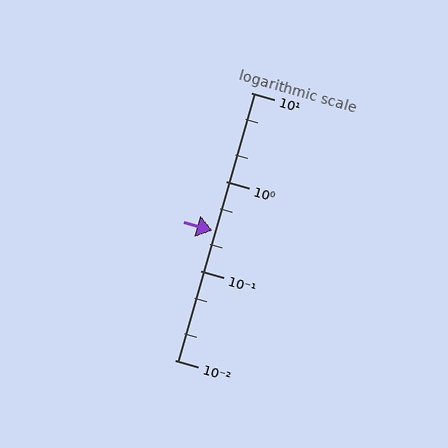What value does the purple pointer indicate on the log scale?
The pointer indicates approximately 0.28.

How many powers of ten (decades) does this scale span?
The scale spans 3 decades, from 0.01 to 10.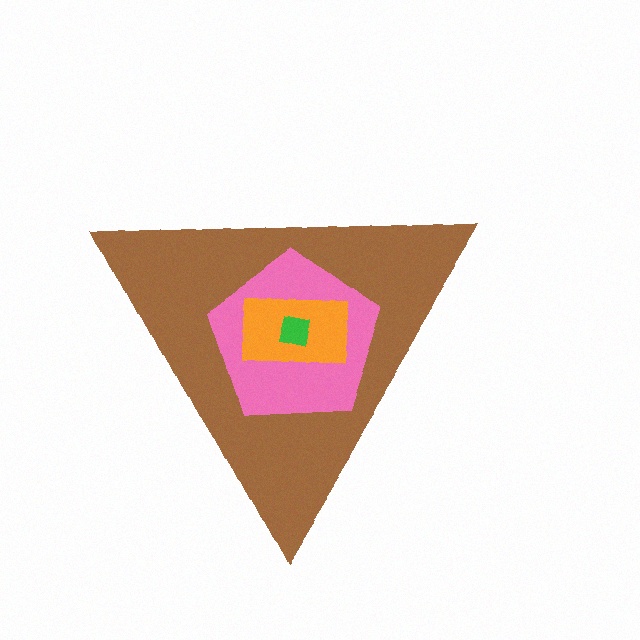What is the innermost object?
The green square.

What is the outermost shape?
The brown triangle.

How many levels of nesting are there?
4.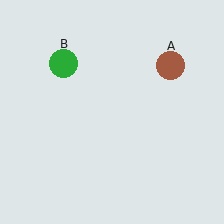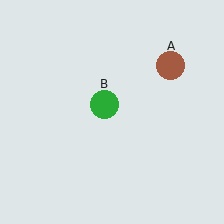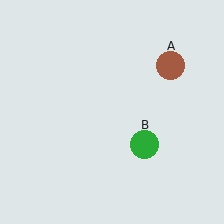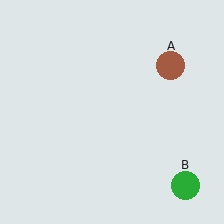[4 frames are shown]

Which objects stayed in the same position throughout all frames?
Brown circle (object A) remained stationary.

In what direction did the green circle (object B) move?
The green circle (object B) moved down and to the right.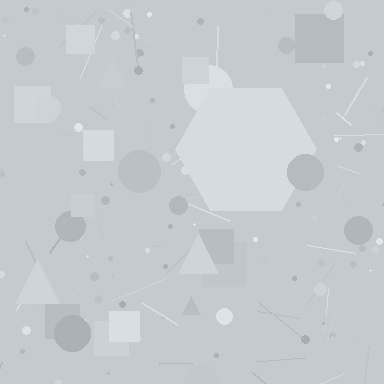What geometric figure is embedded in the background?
A hexagon is embedded in the background.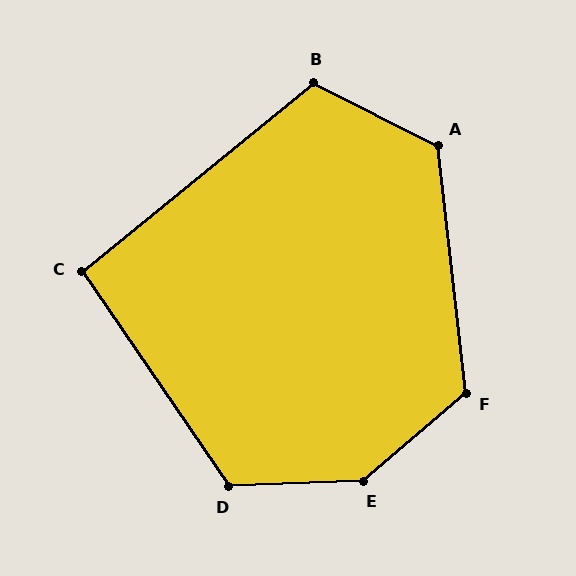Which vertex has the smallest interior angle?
C, at approximately 95 degrees.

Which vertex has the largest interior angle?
E, at approximately 142 degrees.